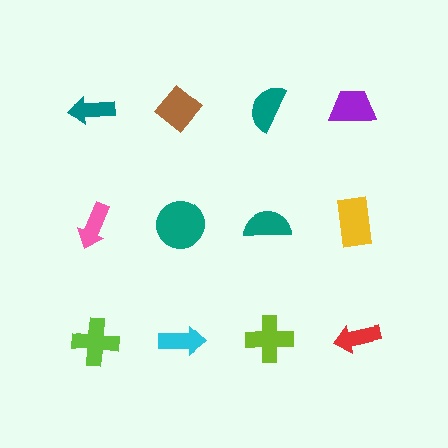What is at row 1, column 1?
A teal arrow.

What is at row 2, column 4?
A yellow rectangle.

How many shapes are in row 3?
4 shapes.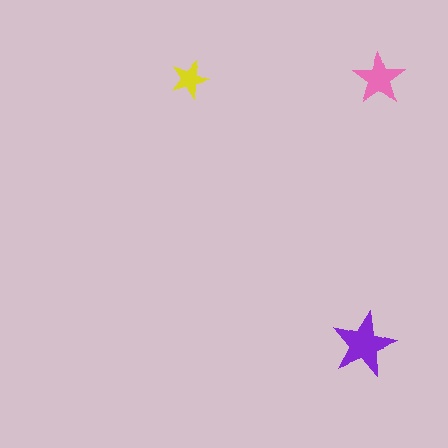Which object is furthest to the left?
The yellow star is leftmost.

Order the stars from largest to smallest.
the purple one, the pink one, the yellow one.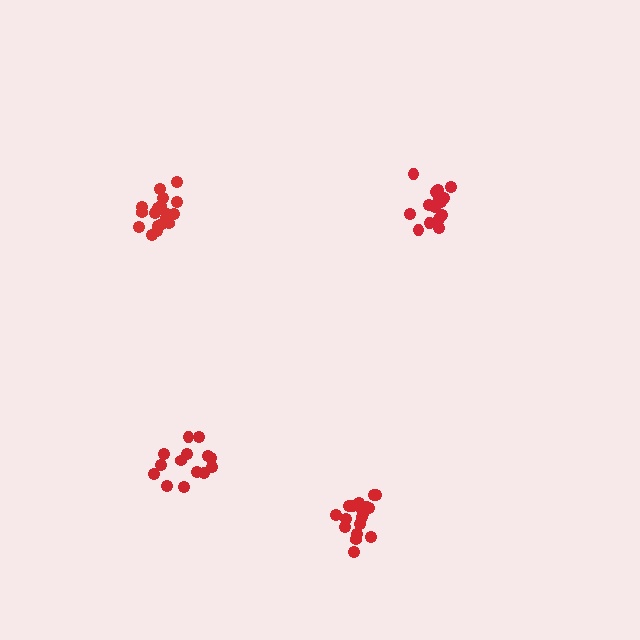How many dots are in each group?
Group 1: 14 dots, Group 2: 20 dots, Group 3: 15 dots, Group 4: 19 dots (68 total).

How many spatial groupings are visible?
There are 4 spatial groupings.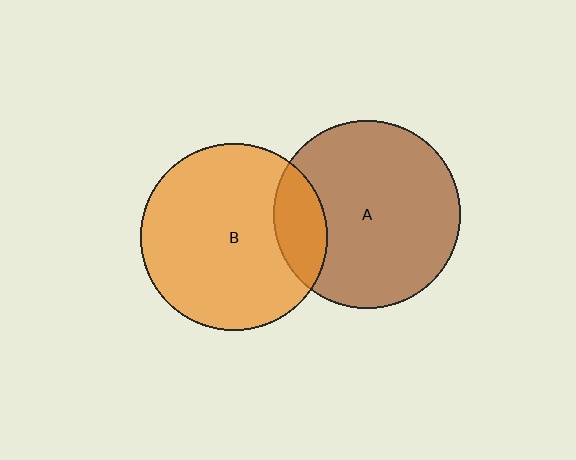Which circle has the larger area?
Circle B (orange).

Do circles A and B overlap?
Yes.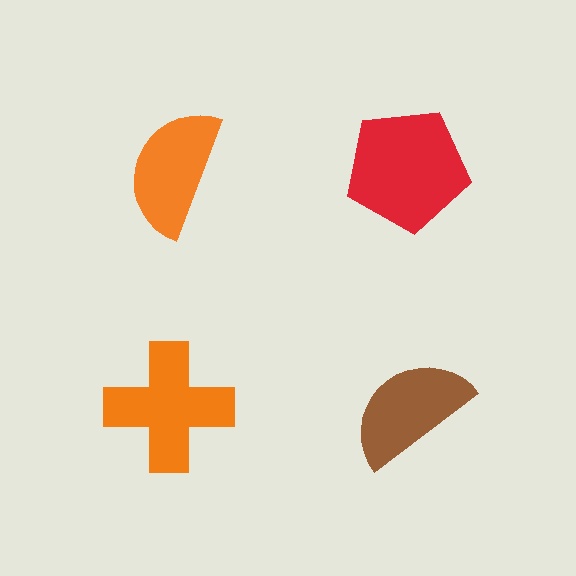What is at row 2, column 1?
An orange cross.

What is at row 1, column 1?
An orange semicircle.